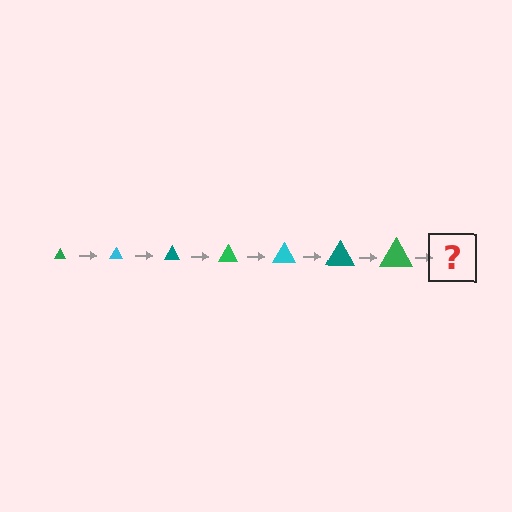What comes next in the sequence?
The next element should be a cyan triangle, larger than the previous one.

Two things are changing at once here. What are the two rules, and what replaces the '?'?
The two rules are that the triangle grows larger each step and the color cycles through green, cyan, and teal. The '?' should be a cyan triangle, larger than the previous one.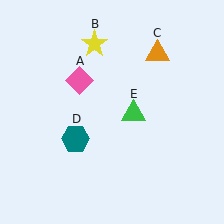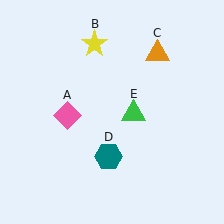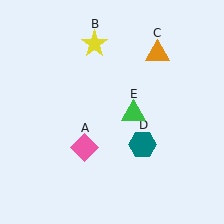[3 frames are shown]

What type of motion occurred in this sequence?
The pink diamond (object A), teal hexagon (object D) rotated counterclockwise around the center of the scene.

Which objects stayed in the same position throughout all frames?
Yellow star (object B) and orange triangle (object C) and green triangle (object E) remained stationary.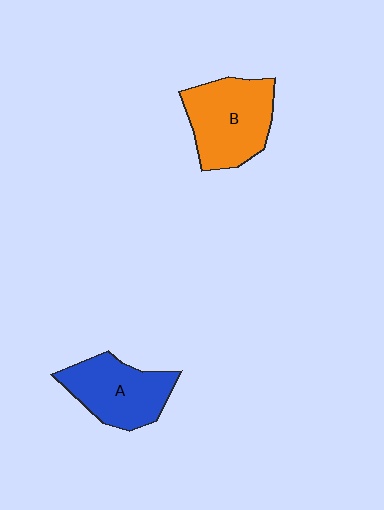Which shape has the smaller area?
Shape A (blue).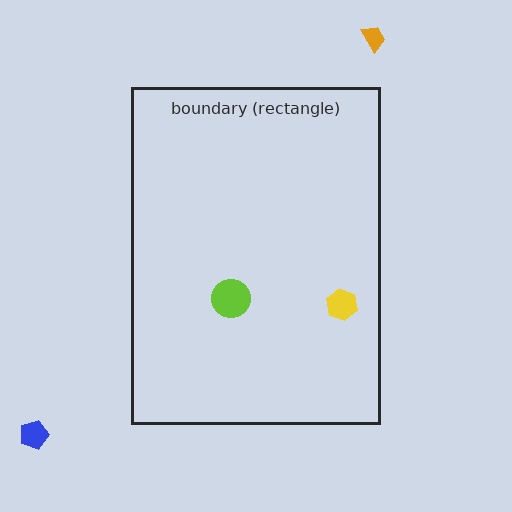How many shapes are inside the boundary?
2 inside, 2 outside.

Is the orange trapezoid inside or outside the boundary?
Outside.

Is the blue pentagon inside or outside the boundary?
Outside.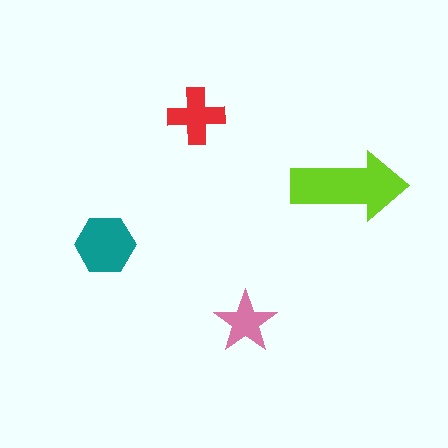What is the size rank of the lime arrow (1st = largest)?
1st.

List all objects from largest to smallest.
The lime arrow, the teal hexagon, the red cross, the pink star.